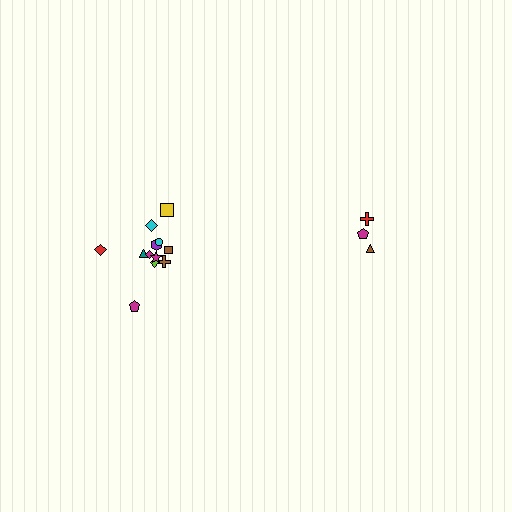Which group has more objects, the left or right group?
The left group.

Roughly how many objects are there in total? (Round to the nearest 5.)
Roughly 15 objects in total.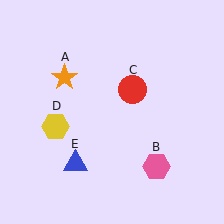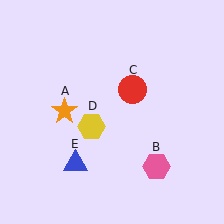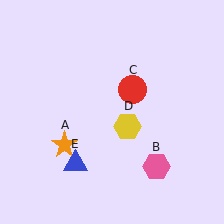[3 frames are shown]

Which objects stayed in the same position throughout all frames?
Pink hexagon (object B) and red circle (object C) and blue triangle (object E) remained stationary.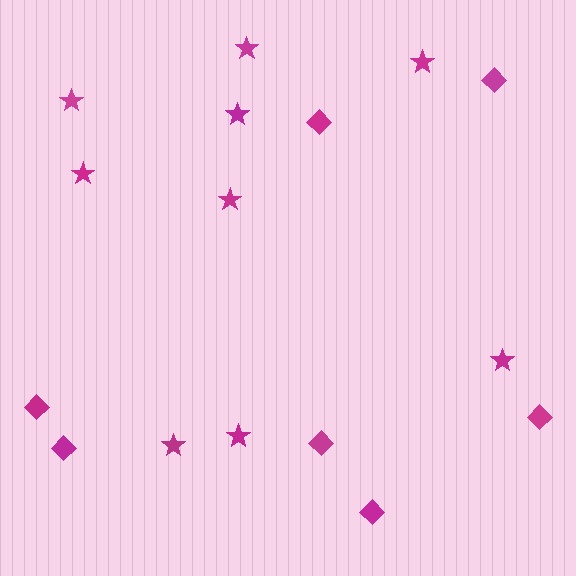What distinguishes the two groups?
There are 2 groups: one group of stars (9) and one group of diamonds (7).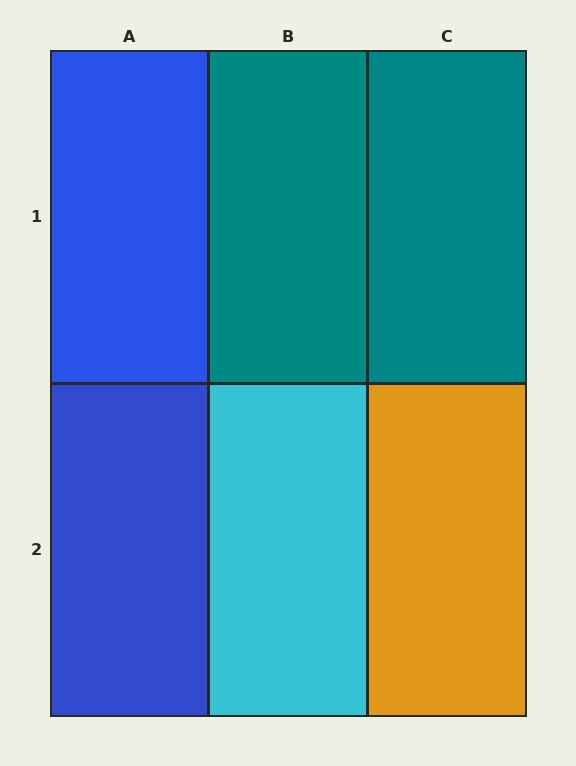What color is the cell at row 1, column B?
Teal.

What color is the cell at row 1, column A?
Blue.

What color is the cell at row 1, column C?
Teal.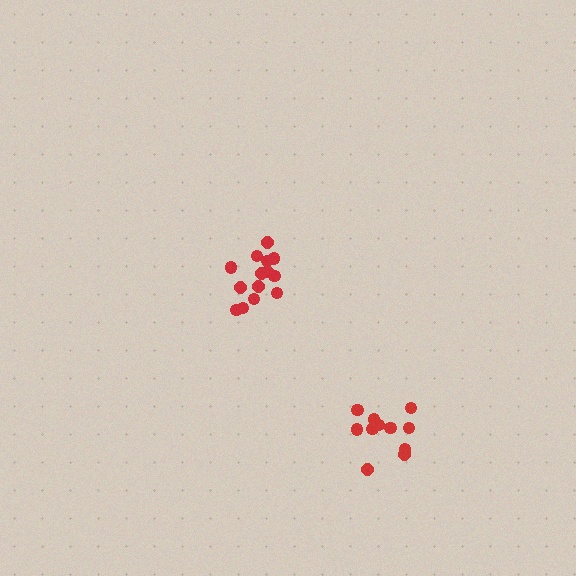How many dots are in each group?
Group 1: 11 dots, Group 2: 14 dots (25 total).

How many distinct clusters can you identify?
There are 2 distinct clusters.